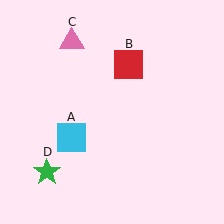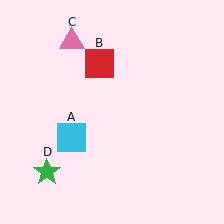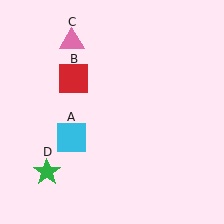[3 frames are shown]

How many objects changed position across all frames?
1 object changed position: red square (object B).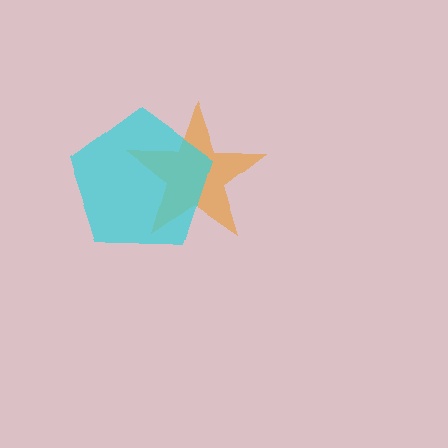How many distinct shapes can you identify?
There are 2 distinct shapes: an orange star, a cyan pentagon.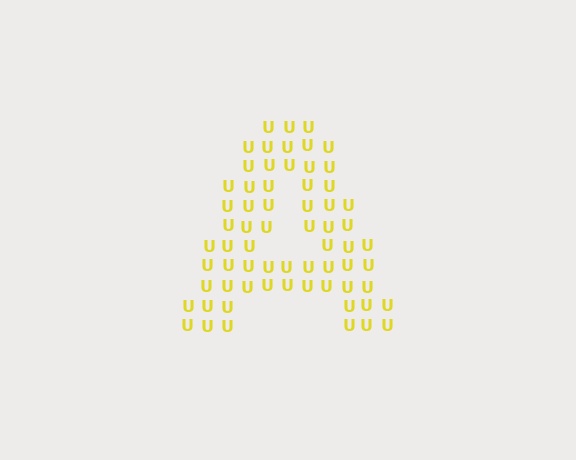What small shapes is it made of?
It is made of small letter U's.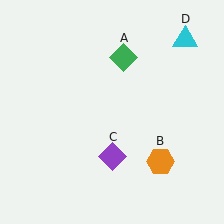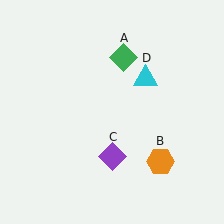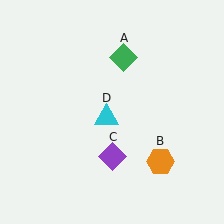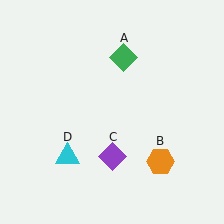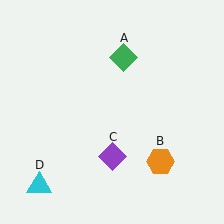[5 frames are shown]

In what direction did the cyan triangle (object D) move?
The cyan triangle (object D) moved down and to the left.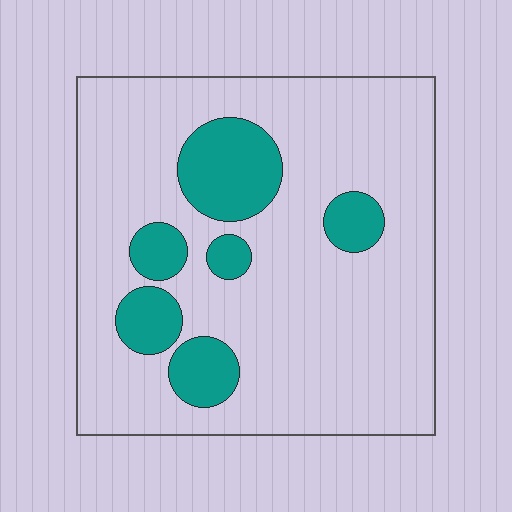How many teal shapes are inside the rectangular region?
6.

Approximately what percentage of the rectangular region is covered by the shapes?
Approximately 20%.